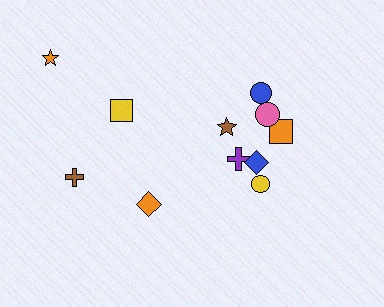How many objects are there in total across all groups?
There are 11 objects.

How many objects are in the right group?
There are 7 objects.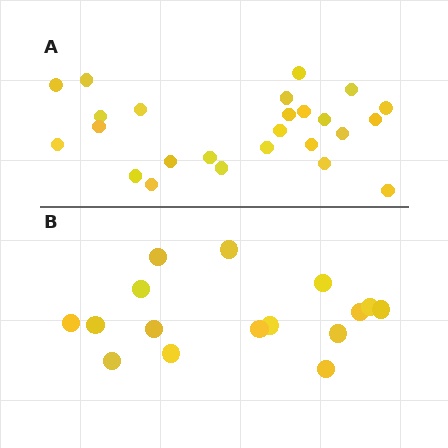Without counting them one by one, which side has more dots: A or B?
Region A (the top region) has more dots.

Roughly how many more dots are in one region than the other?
Region A has roughly 8 or so more dots than region B.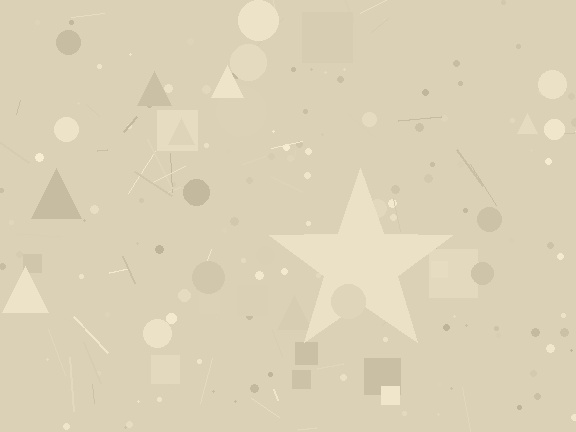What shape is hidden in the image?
A star is hidden in the image.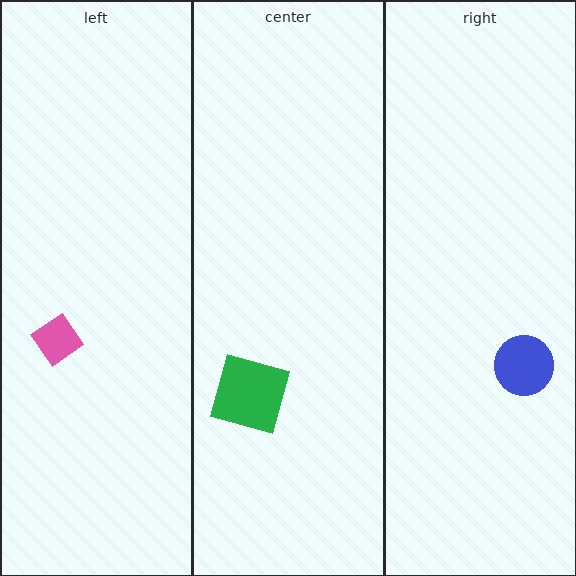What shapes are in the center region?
The green square.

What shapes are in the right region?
The blue circle.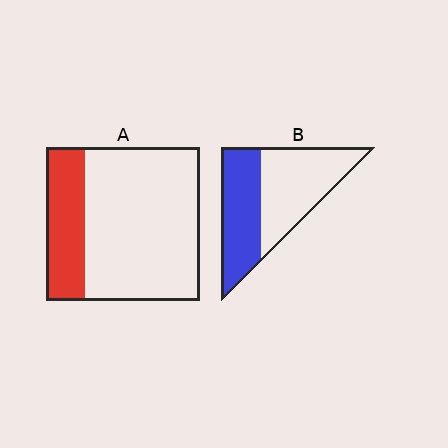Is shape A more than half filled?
No.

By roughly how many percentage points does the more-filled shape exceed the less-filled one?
By roughly 20 percentage points (B over A).